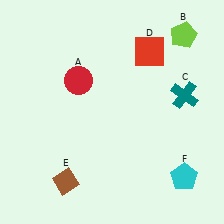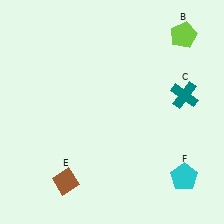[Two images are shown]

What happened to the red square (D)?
The red square (D) was removed in Image 2. It was in the top-right area of Image 1.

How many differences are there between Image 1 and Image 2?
There are 2 differences between the two images.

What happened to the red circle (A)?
The red circle (A) was removed in Image 2. It was in the top-left area of Image 1.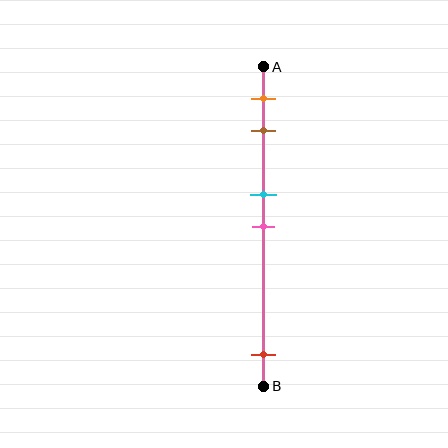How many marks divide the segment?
There are 5 marks dividing the segment.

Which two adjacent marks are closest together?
The cyan and pink marks are the closest adjacent pair.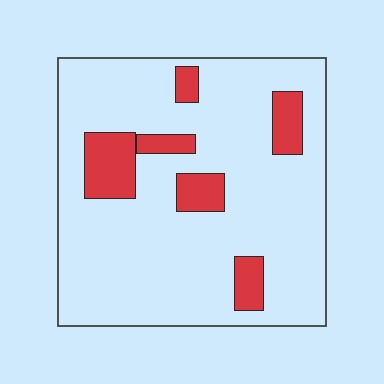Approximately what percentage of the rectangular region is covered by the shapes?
Approximately 15%.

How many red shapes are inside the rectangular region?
6.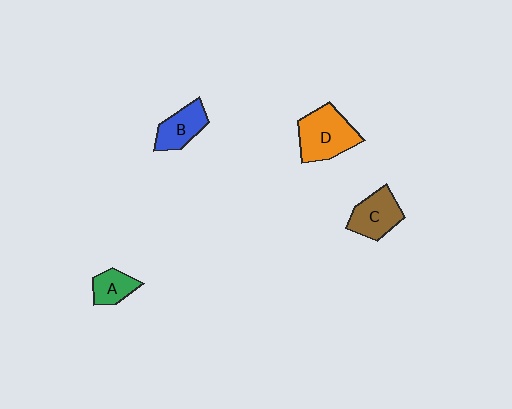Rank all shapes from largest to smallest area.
From largest to smallest: D (orange), C (brown), B (blue), A (green).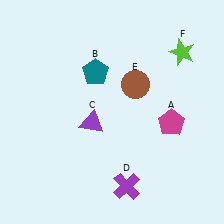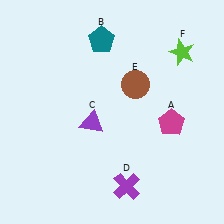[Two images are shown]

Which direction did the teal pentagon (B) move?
The teal pentagon (B) moved up.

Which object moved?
The teal pentagon (B) moved up.